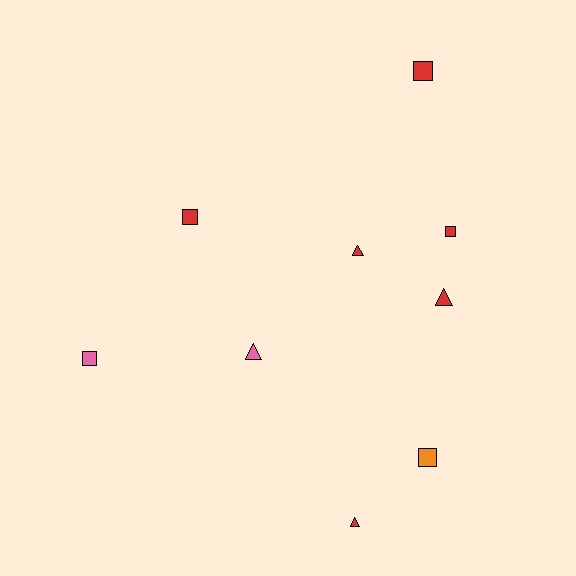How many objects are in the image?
There are 9 objects.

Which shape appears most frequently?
Square, with 5 objects.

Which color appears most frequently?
Red, with 6 objects.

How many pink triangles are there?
There is 1 pink triangle.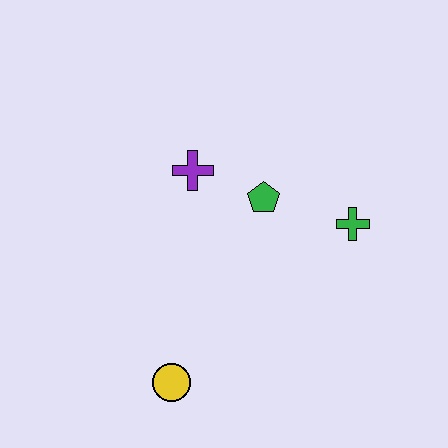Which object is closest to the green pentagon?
The purple cross is closest to the green pentagon.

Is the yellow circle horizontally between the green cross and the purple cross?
No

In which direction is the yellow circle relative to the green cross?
The yellow circle is to the left of the green cross.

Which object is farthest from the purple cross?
The yellow circle is farthest from the purple cross.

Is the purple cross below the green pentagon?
No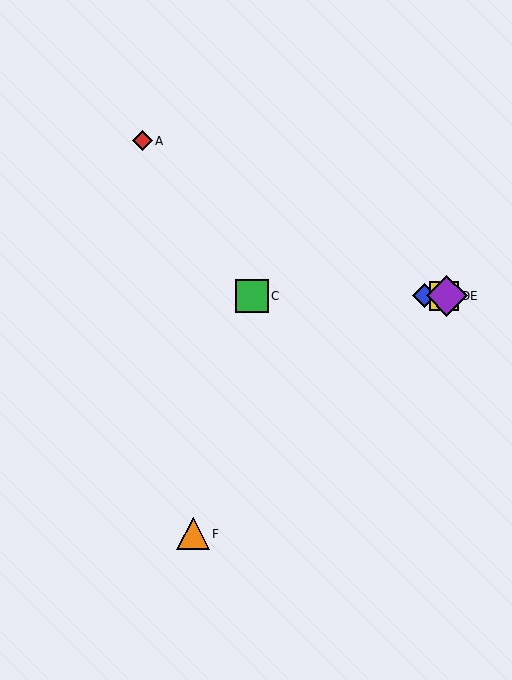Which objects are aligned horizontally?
Objects B, C, D, E are aligned horizontally.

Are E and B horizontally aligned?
Yes, both are at y≈296.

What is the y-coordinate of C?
Object C is at y≈296.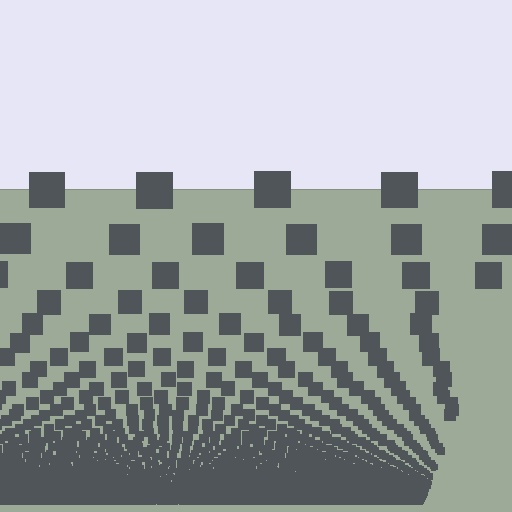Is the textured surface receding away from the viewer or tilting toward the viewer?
The surface appears to tilt toward the viewer. Texture elements get larger and sparser toward the top.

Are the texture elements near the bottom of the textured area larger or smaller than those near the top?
Smaller. The gradient is inverted — elements near the bottom are smaller and denser.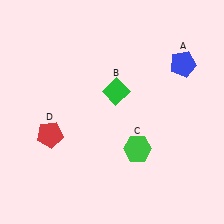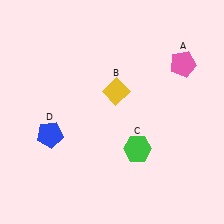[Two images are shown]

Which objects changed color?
A changed from blue to pink. B changed from green to yellow. D changed from red to blue.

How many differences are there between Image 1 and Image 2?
There are 3 differences between the two images.